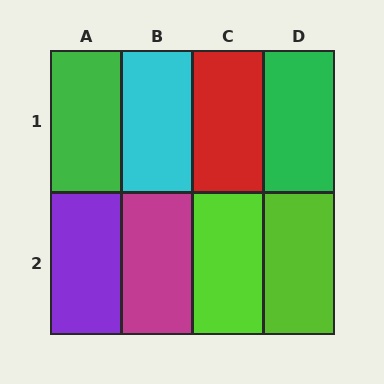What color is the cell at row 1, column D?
Green.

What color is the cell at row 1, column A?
Green.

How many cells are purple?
1 cell is purple.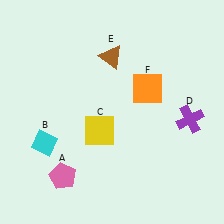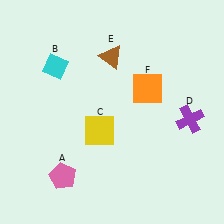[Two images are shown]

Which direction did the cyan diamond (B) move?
The cyan diamond (B) moved up.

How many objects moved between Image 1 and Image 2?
1 object moved between the two images.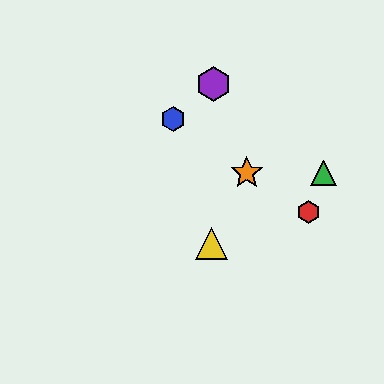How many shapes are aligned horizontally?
2 shapes (the green triangle, the orange star) are aligned horizontally.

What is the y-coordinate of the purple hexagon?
The purple hexagon is at y≈84.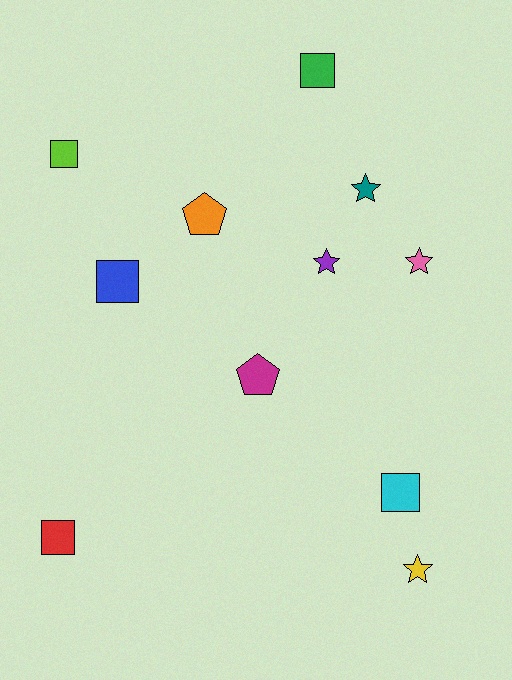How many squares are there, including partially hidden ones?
There are 5 squares.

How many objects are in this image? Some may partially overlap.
There are 11 objects.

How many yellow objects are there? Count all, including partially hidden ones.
There is 1 yellow object.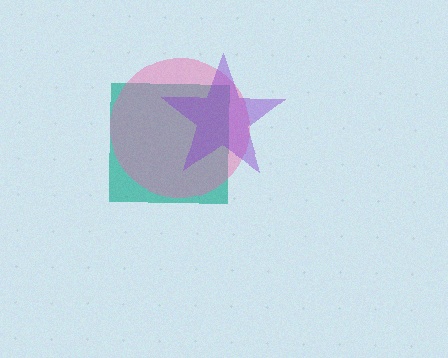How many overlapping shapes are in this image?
There are 3 overlapping shapes in the image.